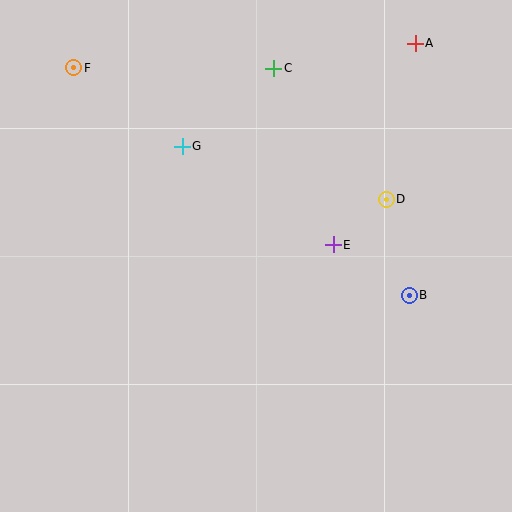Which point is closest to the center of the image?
Point E at (333, 245) is closest to the center.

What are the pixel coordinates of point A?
Point A is at (415, 43).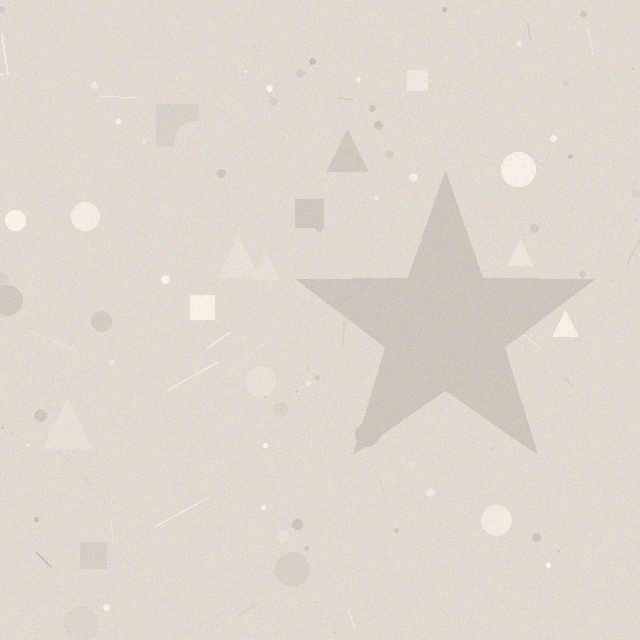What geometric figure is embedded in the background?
A star is embedded in the background.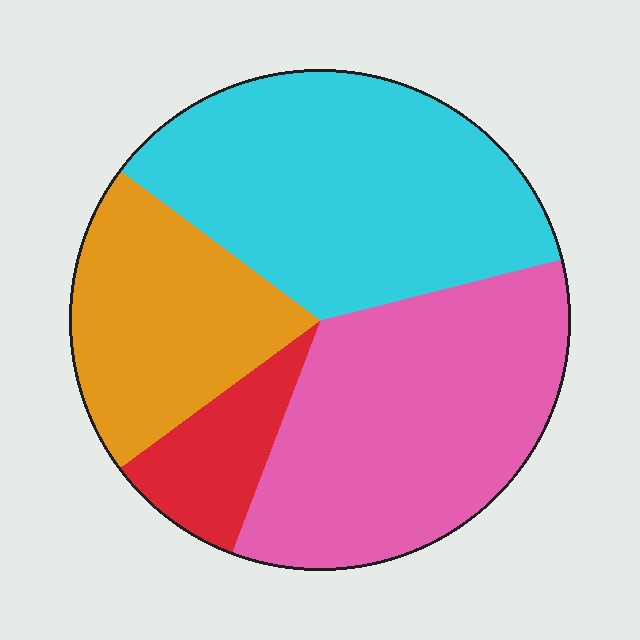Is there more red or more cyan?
Cyan.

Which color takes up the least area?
Red, at roughly 10%.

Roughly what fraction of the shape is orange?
Orange covers 20% of the shape.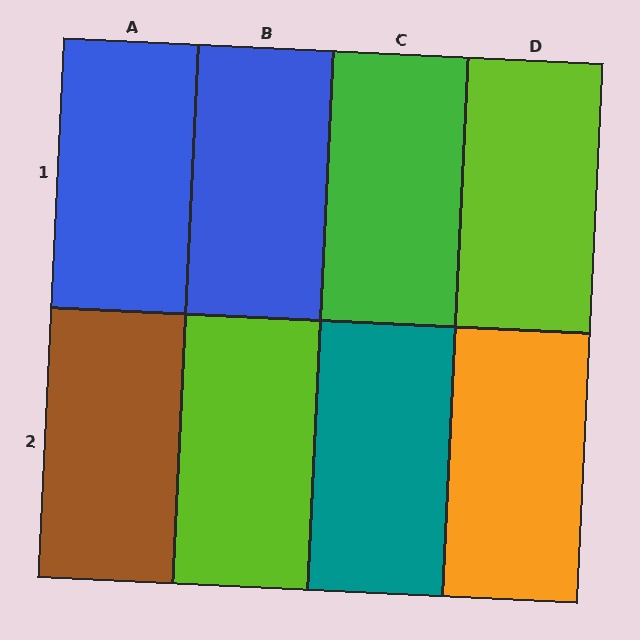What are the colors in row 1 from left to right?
Blue, blue, green, lime.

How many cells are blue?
2 cells are blue.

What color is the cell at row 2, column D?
Orange.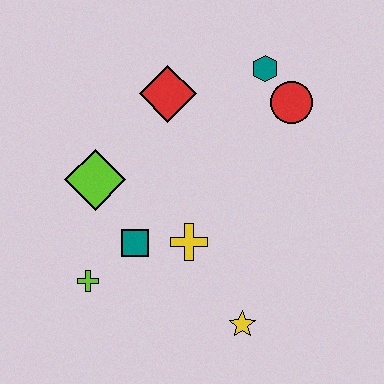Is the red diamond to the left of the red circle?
Yes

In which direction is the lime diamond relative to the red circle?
The lime diamond is to the left of the red circle.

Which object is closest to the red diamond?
The teal hexagon is closest to the red diamond.